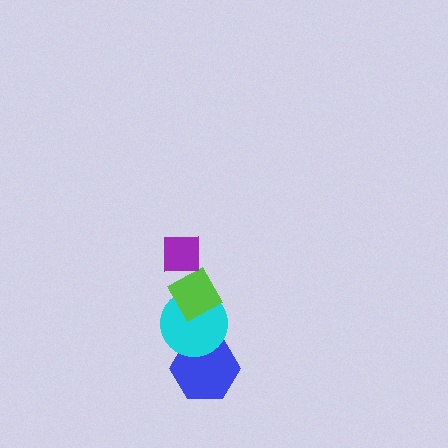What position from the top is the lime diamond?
The lime diamond is 2nd from the top.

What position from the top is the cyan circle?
The cyan circle is 3rd from the top.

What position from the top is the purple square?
The purple square is 1st from the top.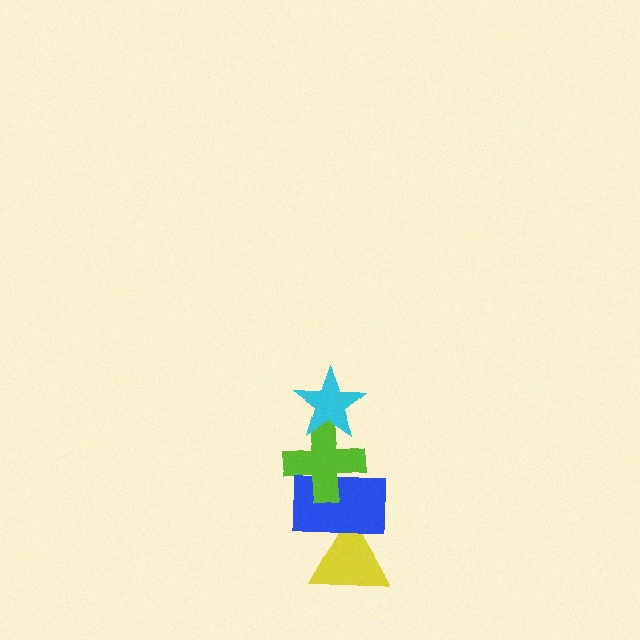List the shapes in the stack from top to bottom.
From top to bottom: the cyan star, the lime cross, the blue rectangle, the yellow triangle.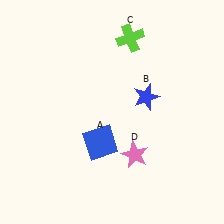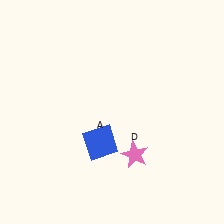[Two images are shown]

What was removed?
The blue star (B), the lime cross (C) were removed in Image 2.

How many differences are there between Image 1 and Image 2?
There are 2 differences between the two images.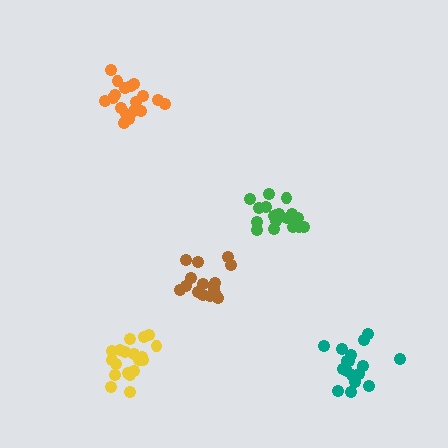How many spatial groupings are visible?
There are 5 spatial groupings.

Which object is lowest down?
The teal cluster is bottommost.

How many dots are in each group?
Group 1: 15 dots, Group 2: 19 dots, Group 3: 19 dots, Group 4: 17 dots, Group 5: 19 dots (89 total).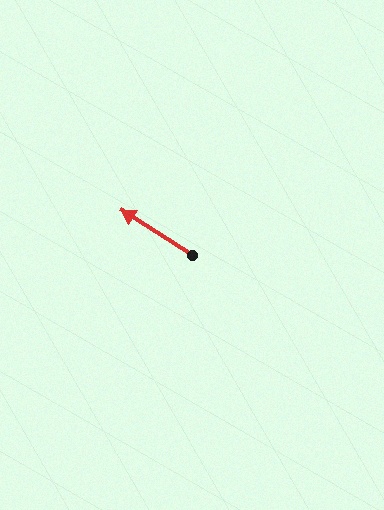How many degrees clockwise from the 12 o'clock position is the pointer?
Approximately 303 degrees.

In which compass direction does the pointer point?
Northwest.